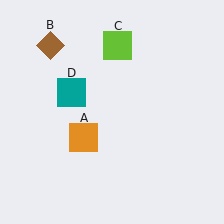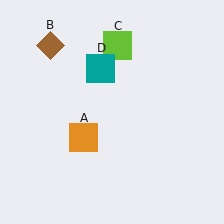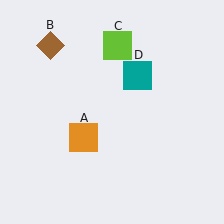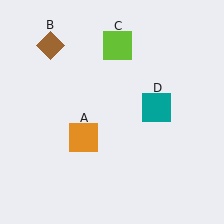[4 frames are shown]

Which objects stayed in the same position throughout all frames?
Orange square (object A) and brown diamond (object B) and lime square (object C) remained stationary.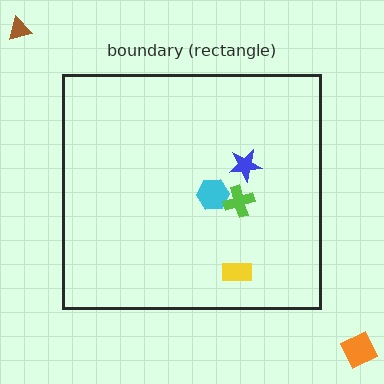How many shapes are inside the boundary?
4 inside, 2 outside.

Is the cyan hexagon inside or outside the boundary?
Inside.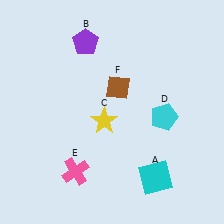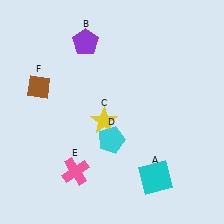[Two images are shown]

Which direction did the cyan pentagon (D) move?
The cyan pentagon (D) moved left.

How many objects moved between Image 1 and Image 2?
2 objects moved between the two images.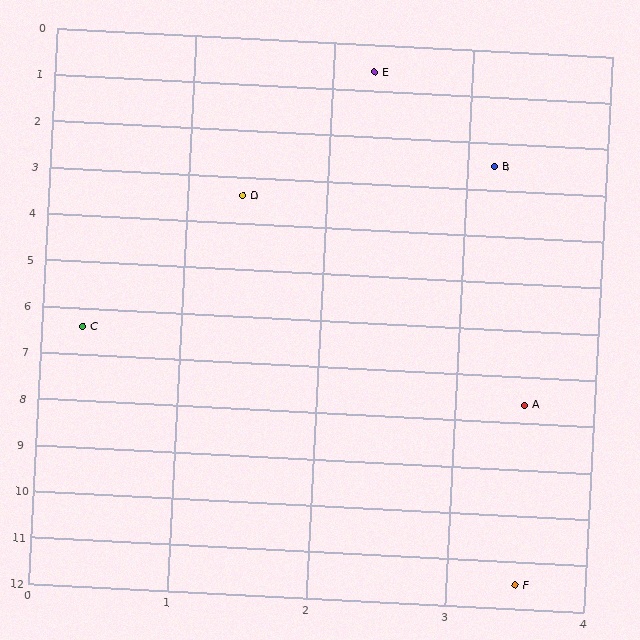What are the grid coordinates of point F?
Point F is at approximately (3.5, 11.5).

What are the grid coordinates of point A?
Point A is at approximately (3.5, 7.6).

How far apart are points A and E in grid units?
Points A and E are about 7.1 grid units apart.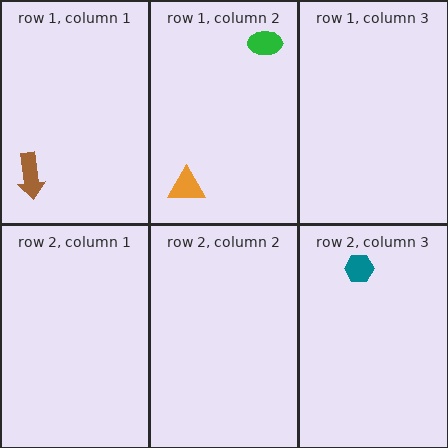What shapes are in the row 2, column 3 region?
The teal hexagon.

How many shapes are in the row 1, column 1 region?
1.